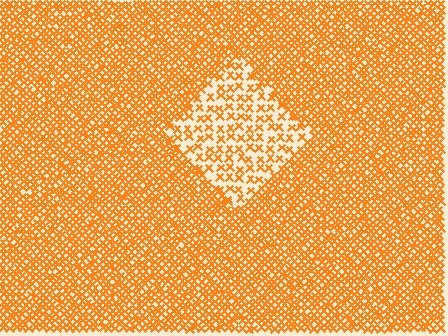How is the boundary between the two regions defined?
The boundary is defined by a change in element density (approximately 2.4x ratio). All elements are the same color, size, and shape.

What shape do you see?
I see a diamond.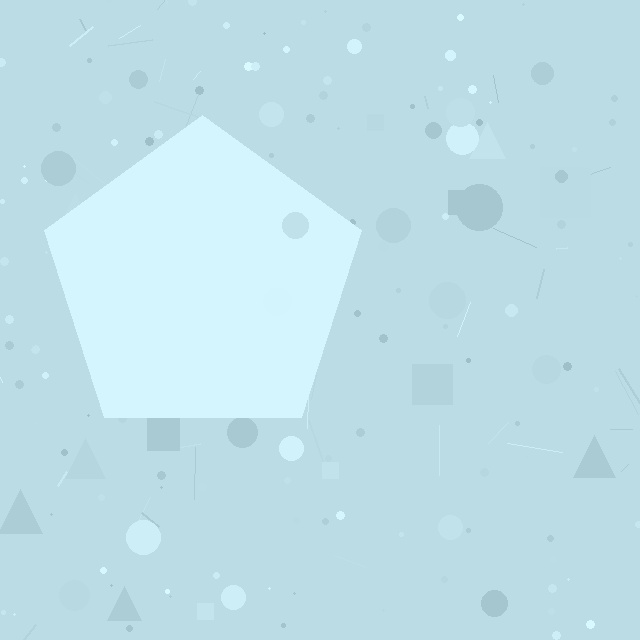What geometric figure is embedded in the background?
A pentagon is embedded in the background.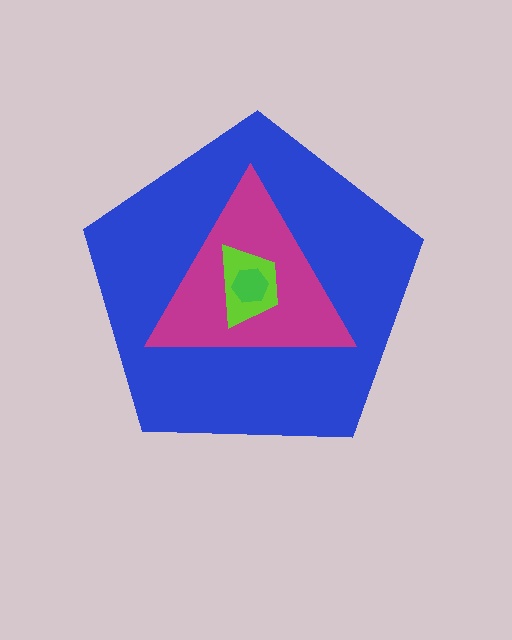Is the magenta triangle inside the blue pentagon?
Yes.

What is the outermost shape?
The blue pentagon.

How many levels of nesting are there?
4.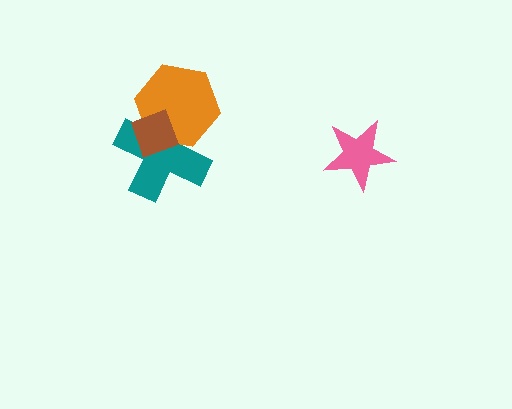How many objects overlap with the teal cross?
2 objects overlap with the teal cross.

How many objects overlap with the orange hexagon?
2 objects overlap with the orange hexagon.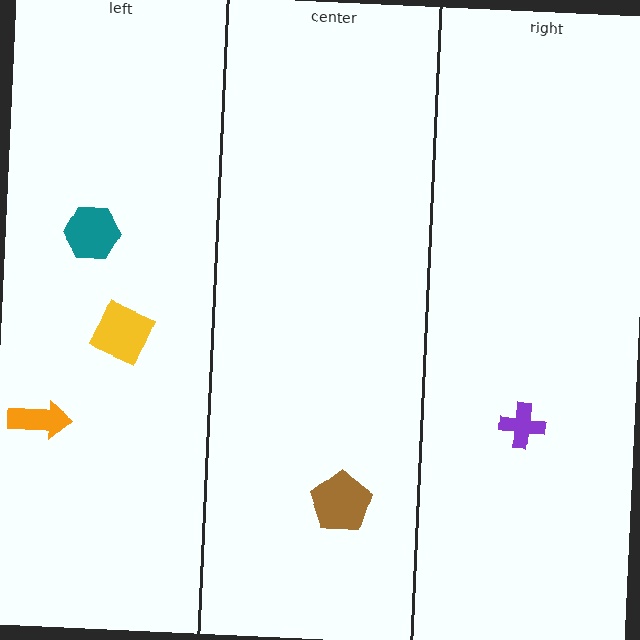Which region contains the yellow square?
The left region.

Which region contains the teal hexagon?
The left region.